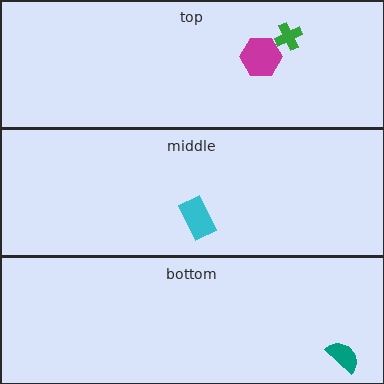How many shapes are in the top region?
2.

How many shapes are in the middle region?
1.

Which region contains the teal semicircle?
The bottom region.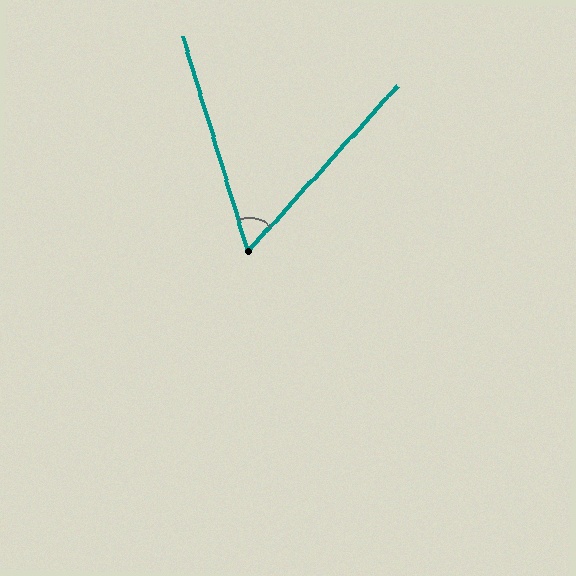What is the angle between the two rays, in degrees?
Approximately 59 degrees.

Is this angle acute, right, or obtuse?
It is acute.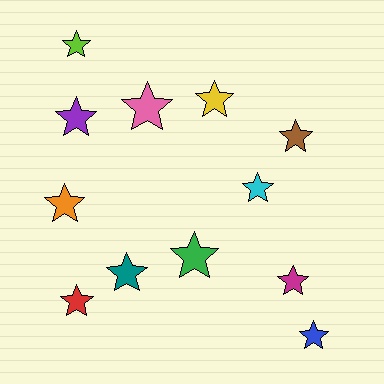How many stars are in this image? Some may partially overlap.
There are 12 stars.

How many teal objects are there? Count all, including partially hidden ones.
There is 1 teal object.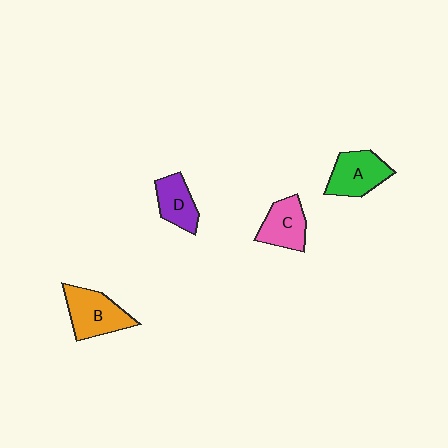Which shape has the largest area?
Shape B (orange).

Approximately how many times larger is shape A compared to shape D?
Approximately 1.3 times.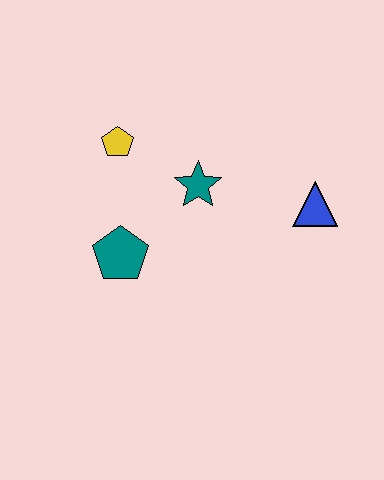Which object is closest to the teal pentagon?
The teal star is closest to the teal pentagon.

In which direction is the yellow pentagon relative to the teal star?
The yellow pentagon is to the left of the teal star.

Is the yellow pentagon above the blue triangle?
Yes